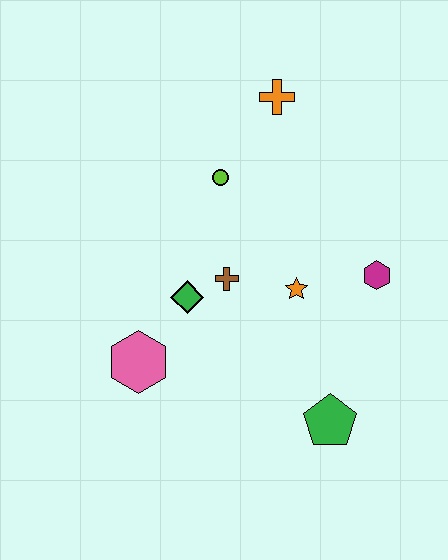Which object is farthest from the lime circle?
The green pentagon is farthest from the lime circle.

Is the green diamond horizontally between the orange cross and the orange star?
No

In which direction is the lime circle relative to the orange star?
The lime circle is above the orange star.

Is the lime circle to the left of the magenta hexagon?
Yes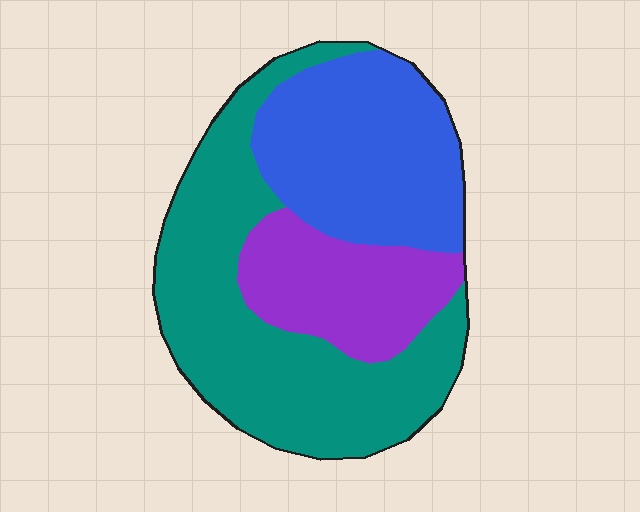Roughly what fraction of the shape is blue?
Blue takes up between a sixth and a third of the shape.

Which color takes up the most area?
Teal, at roughly 45%.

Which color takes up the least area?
Purple, at roughly 20%.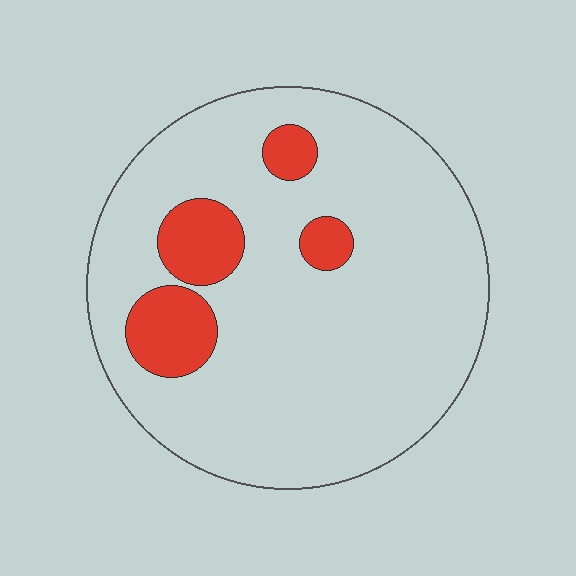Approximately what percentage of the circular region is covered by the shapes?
Approximately 15%.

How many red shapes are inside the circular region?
4.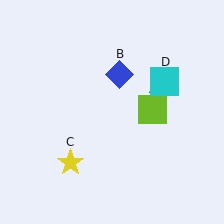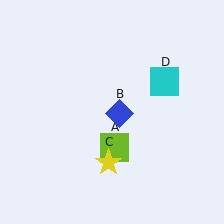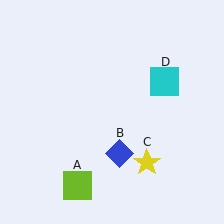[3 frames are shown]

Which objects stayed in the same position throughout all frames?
Cyan square (object D) remained stationary.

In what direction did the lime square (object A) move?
The lime square (object A) moved down and to the left.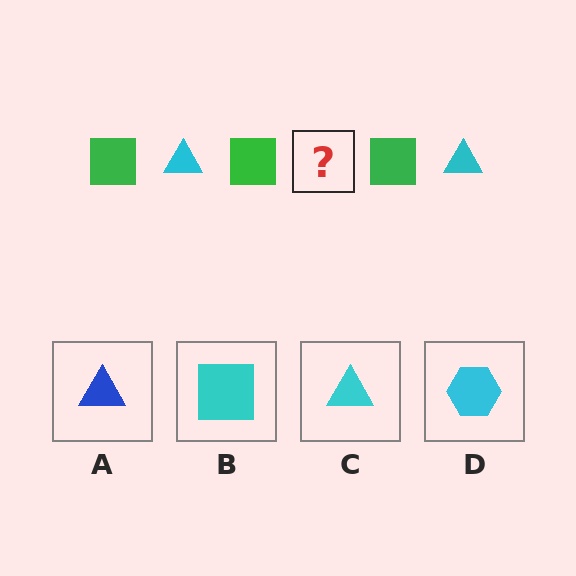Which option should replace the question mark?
Option C.